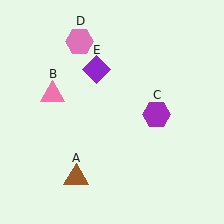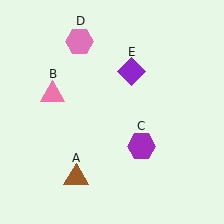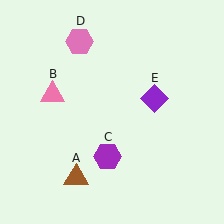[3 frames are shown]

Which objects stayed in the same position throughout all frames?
Brown triangle (object A) and pink triangle (object B) and pink hexagon (object D) remained stationary.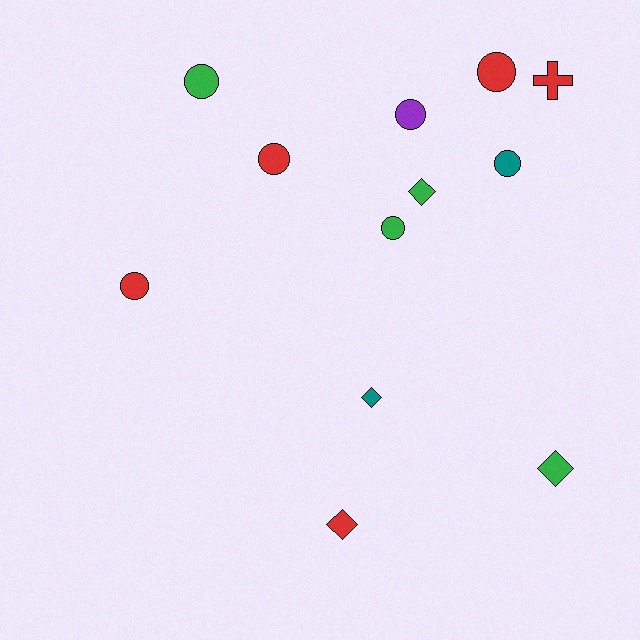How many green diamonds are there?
There are 2 green diamonds.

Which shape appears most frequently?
Circle, with 7 objects.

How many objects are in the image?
There are 12 objects.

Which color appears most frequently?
Red, with 5 objects.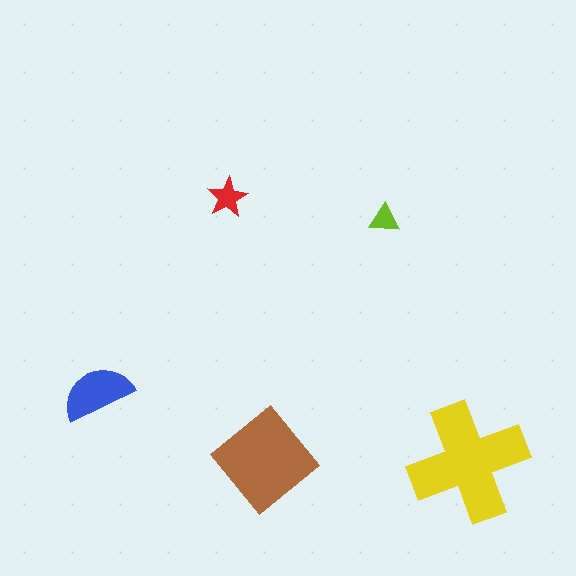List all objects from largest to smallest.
The yellow cross, the brown diamond, the blue semicircle, the red star, the lime triangle.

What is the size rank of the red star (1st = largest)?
4th.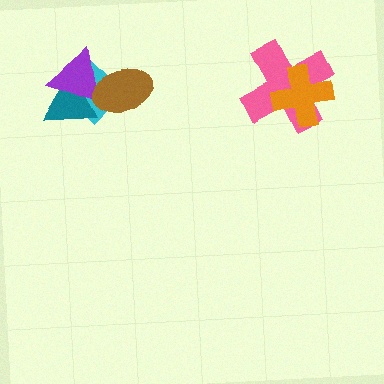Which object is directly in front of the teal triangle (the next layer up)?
The purple triangle is directly in front of the teal triangle.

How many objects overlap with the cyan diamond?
3 objects overlap with the cyan diamond.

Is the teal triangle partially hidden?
Yes, it is partially covered by another shape.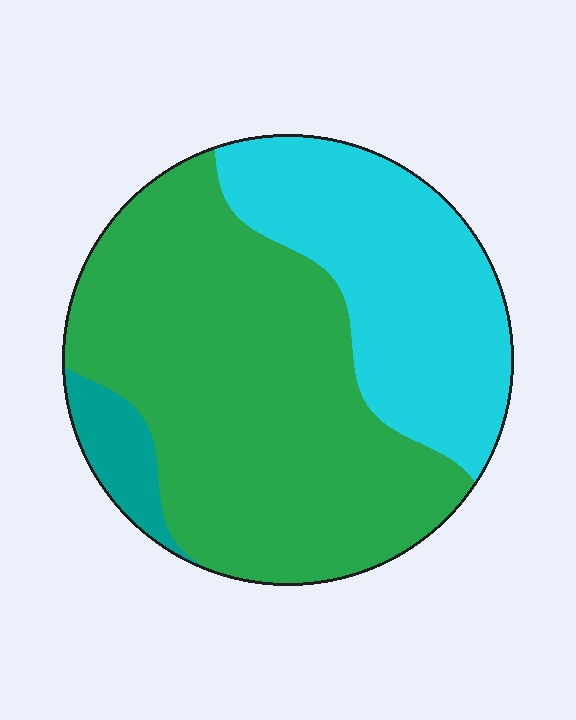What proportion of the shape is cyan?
Cyan covers around 35% of the shape.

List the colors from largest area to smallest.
From largest to smallest: green, cyan, teal.